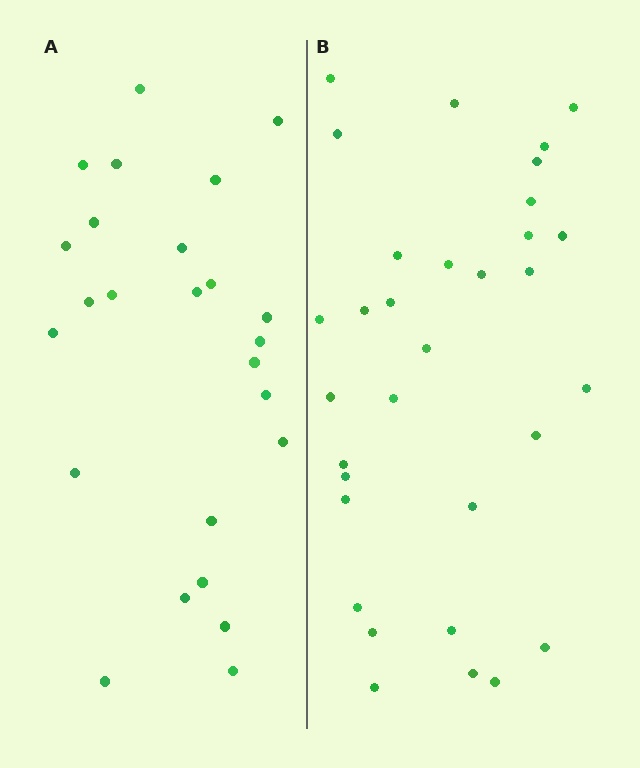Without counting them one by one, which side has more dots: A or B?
Region B (the right region) has more dots.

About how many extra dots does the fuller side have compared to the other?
Region B has roughly 8 or so more dots than region A.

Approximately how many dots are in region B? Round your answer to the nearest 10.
About 30 dots. (The exact count is 32, which rounds to 30.)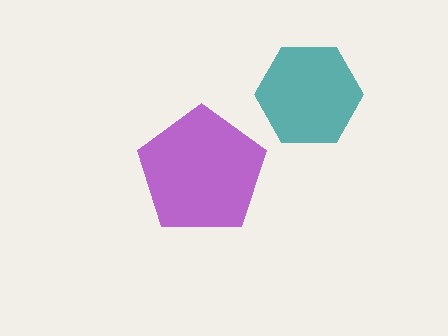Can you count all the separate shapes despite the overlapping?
Yes, there are 2 separate shapes.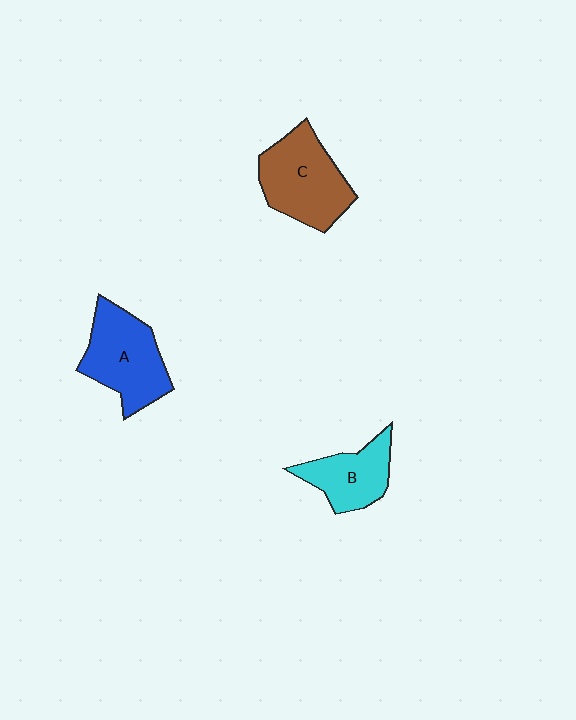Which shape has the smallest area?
Shape B (cyan).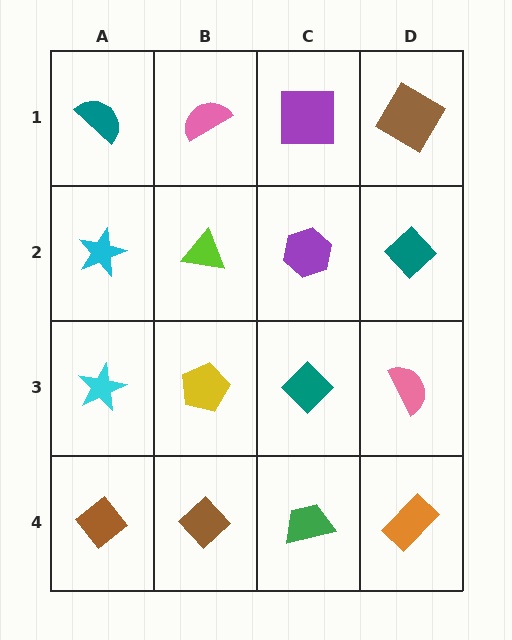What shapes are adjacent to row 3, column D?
A teal diamond (row 2, column D), an orange rectangle (row 4, column D), a teal diamond (row 3, column C).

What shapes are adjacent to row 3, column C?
A purple hexagon (row 2, column C), a green trapezoid (row 4, column C), a yellow pentagon (row 3, column B), a pink semicircle (row 3, column D).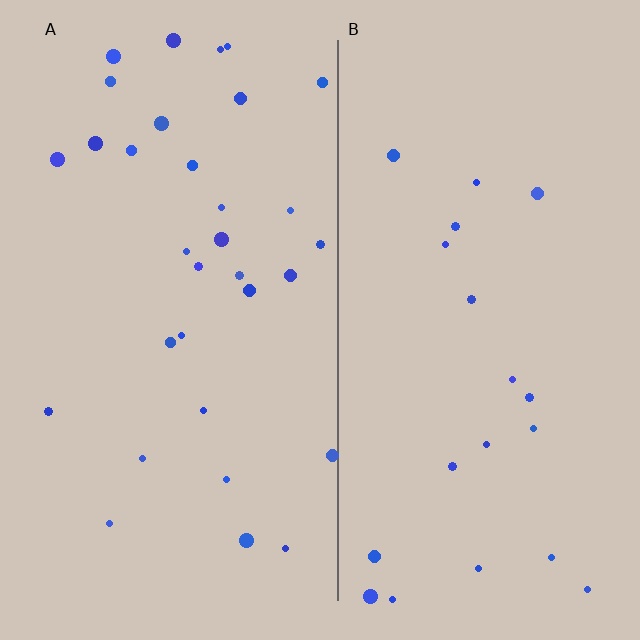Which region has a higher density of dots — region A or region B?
A (the left).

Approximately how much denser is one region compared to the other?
Approximately 1.6× — region A over region B.